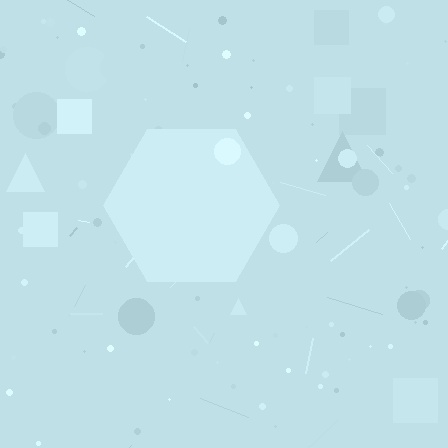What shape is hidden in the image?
A hexagon is hidden in the image.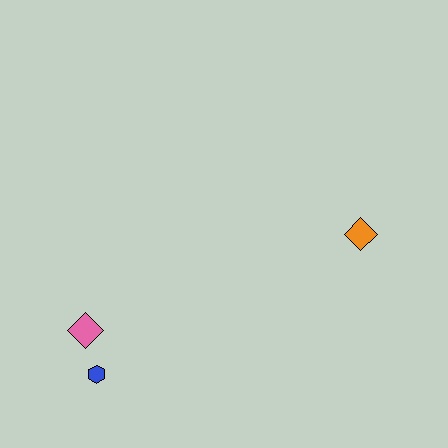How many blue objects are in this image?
There is 1 blue object.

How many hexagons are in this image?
There is 1 hexagon.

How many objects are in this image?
There are 3 objects.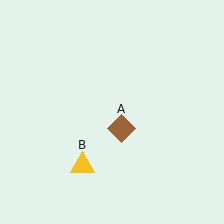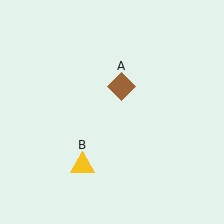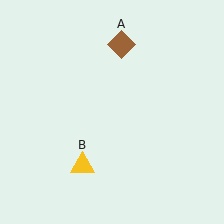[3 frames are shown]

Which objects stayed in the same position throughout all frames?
Yellow triangle (object B) remained stationary.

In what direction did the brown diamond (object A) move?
The brown diamond (object A) moved up.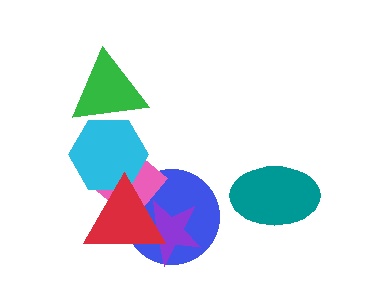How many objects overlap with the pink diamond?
4 objects overlap with the pink diamond.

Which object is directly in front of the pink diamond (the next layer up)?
The cyan hexagon is directly in front of the pink diamond.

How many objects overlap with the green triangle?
1 object overlaps with the green triangle.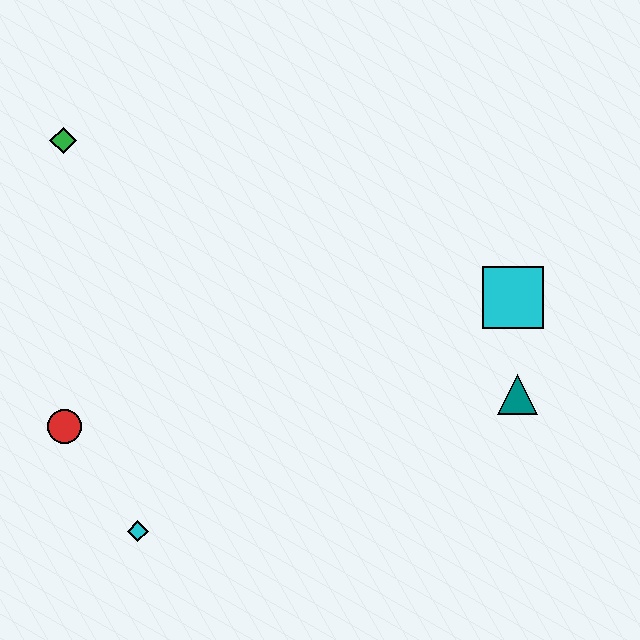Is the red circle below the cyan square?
Yes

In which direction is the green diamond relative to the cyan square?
The green diamond is to the left of the cyan square.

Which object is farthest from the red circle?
The cyan square is farthest from the red circle.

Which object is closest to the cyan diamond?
The red circle is closest to the cyan diamond.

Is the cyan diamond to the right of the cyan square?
No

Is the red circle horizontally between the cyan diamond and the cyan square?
No